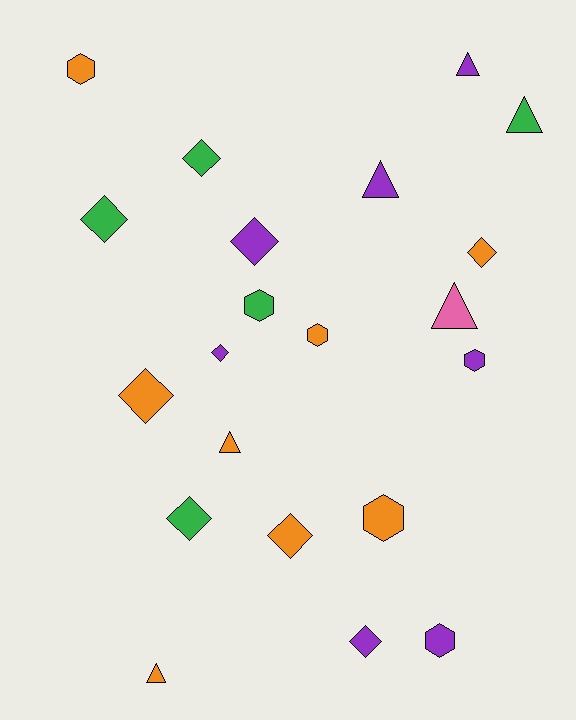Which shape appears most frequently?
Diamond, with 9 objects.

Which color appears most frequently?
Orange, with 8 objects.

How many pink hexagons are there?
There are no pink hexagons.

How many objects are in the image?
There are 21 objects.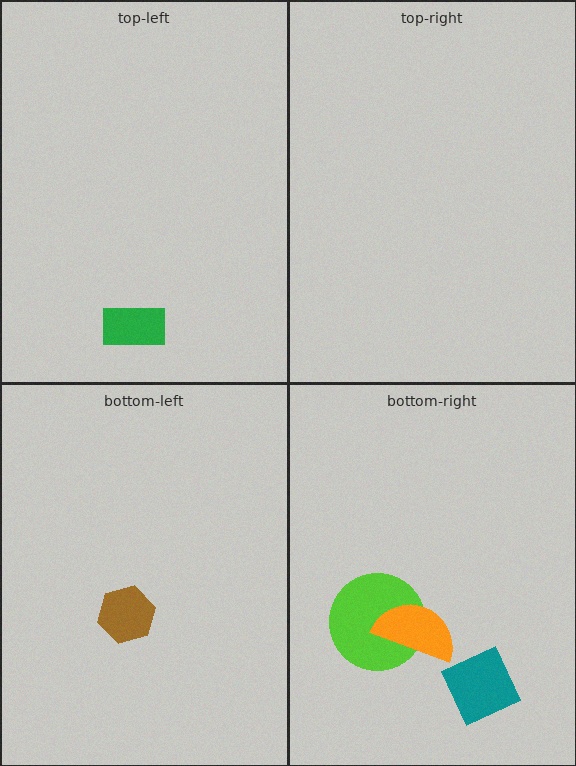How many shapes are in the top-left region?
1.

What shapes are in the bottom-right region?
The lime circle, the orange semicircle, the teal diamond.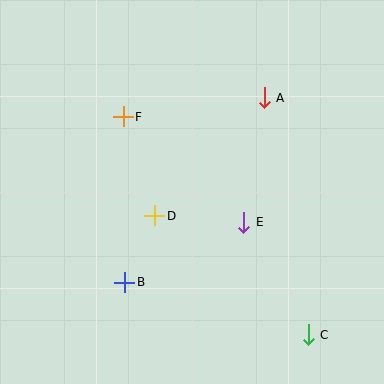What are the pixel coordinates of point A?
Point A is at (264, 98).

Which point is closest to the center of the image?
Point D at (155, 216) is closest to the center.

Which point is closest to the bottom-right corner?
Point C is closest to the bottom-right corner.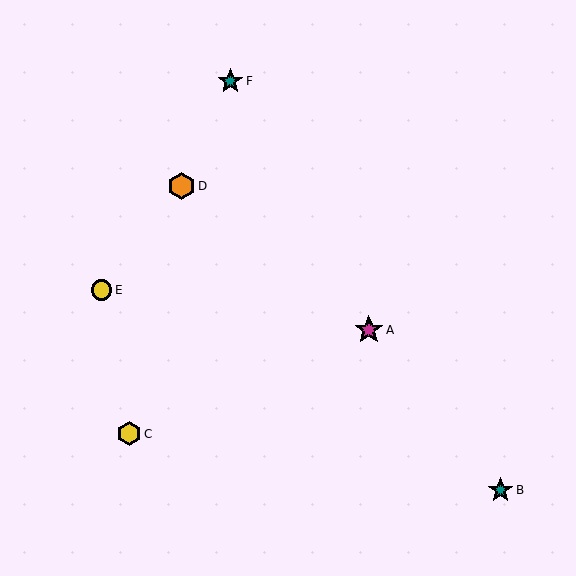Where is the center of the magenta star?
The center of the magenta star is at (369, 330).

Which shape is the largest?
The magenta star (labeled A) is the largest.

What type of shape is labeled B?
Shape B is a teal star.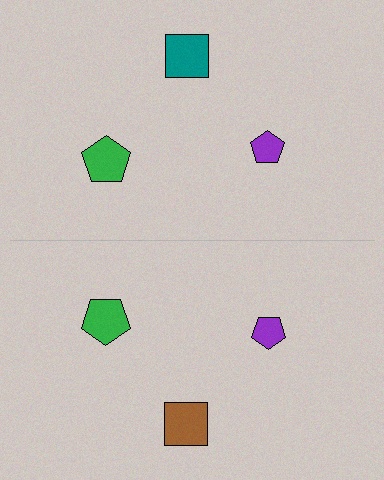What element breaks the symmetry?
The brown square on the bottom side breaks the symmetry — its mirror counterpart is teal.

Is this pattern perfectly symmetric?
No, the pattern is not perfectly symmetric. The brown square on the bottom side breaks the symmetry — its mirror counterpart is teal.